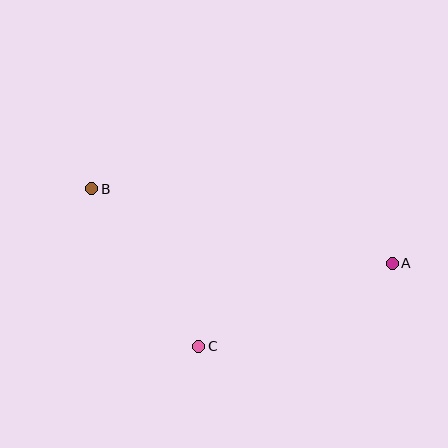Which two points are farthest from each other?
Points A and B are farthest from each other.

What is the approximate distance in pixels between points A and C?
The distance between A and C is approximately 210 pixels.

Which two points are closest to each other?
Points B and C are closest to each other.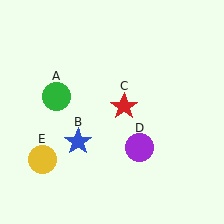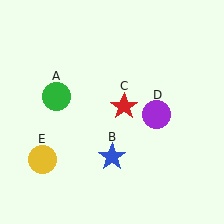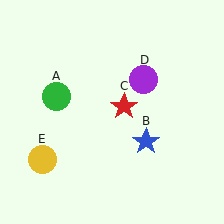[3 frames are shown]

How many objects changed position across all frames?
2 objects changed position: blue star (object B), purple circle (object D).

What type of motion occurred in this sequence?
The blue star (object B), purple circle (object D) rotated counterclockwise around the center of the scene.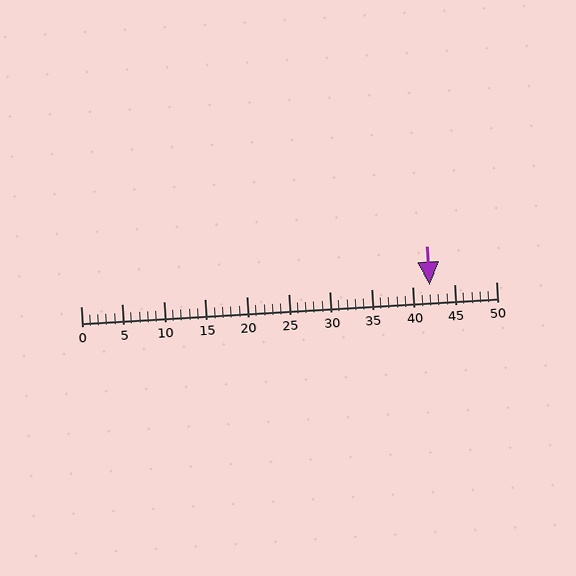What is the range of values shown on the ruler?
The ruler shows values from 0 to 50.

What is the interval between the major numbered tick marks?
The major tick marks are spaced 5 units apart.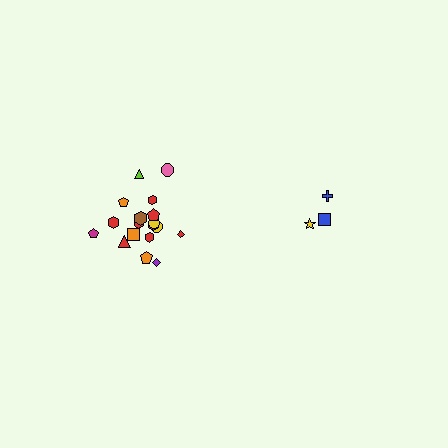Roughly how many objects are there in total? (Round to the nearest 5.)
Roughly 20 objects in total.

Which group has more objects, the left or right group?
The left group.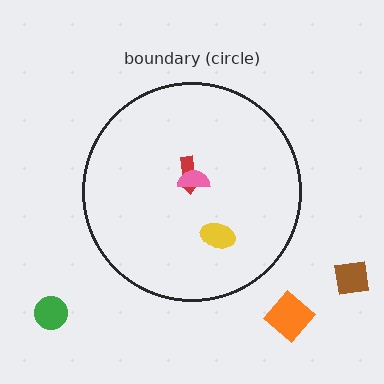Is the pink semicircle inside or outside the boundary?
Inside.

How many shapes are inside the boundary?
3 inside, 3 outside.